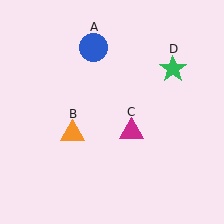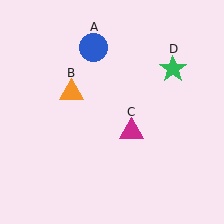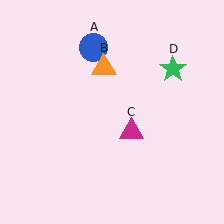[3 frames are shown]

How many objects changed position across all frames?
1 object changed position: orange triangle (object B).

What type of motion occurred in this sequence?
The orange triangle (object B) rotated clockwise around the center of the scene.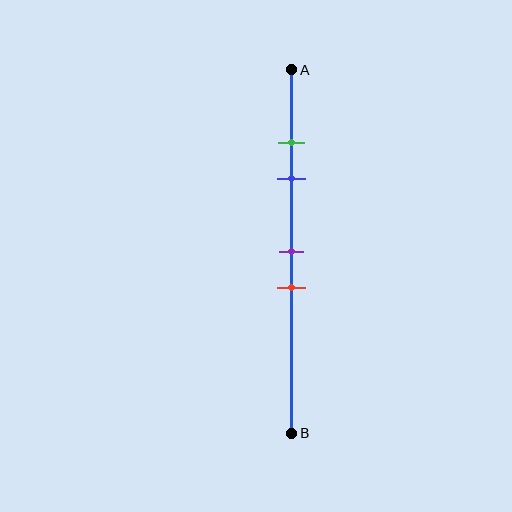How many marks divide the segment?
There are 4 marks dividing the segment.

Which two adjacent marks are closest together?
The green and blue marks are the closest adjacent pair.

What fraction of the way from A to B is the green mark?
The green mark is approximately 20% (0.2) of the way from A to B.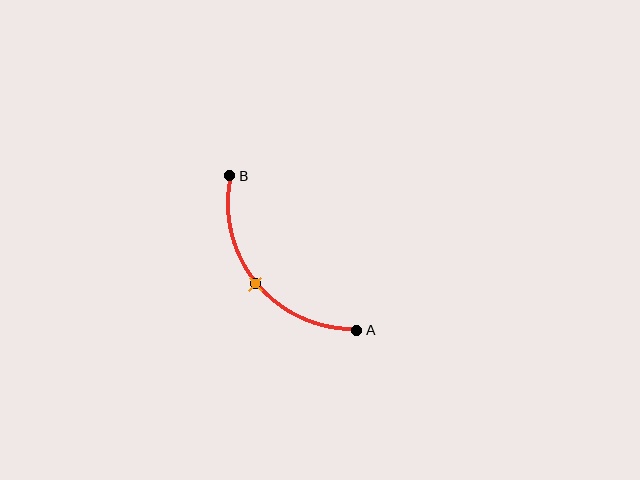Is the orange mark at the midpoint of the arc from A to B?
Yes. The orange mark lies on the arc at equal arc-length from both A and B — it is the arc midpoint.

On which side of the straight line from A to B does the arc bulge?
The arc bulges below and to the left of the straight line connecting A and B.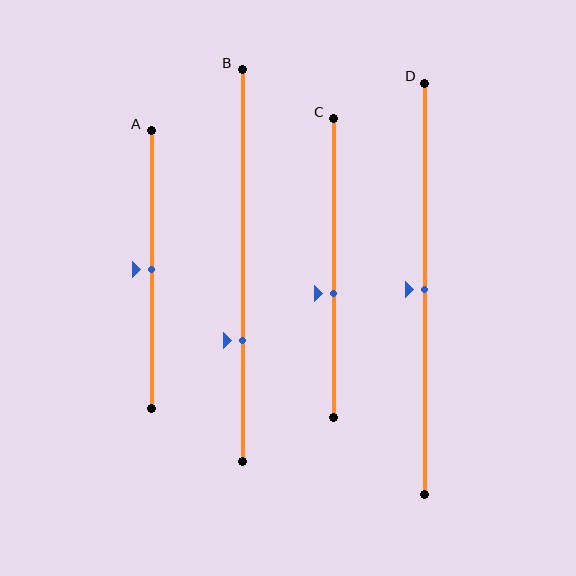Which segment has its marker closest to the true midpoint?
Segment A has its marker closest to the true midpoint.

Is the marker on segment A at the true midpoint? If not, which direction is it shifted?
Yes, the marker on segment A is at the true midpoint.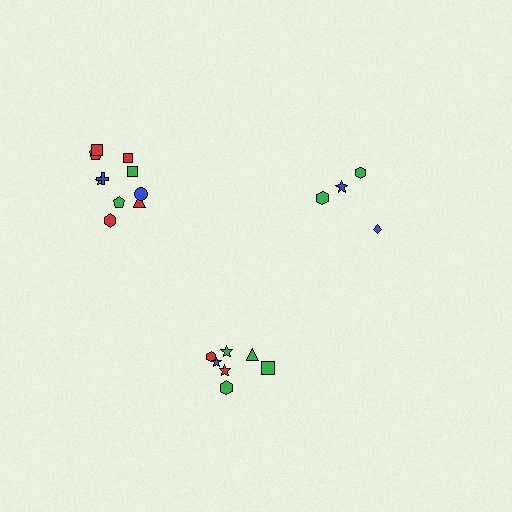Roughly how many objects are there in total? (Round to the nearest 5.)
Roughly 20 objects in total.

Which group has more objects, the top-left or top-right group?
The top-left group.